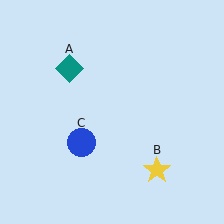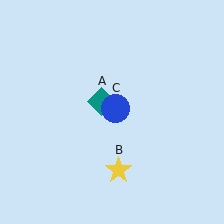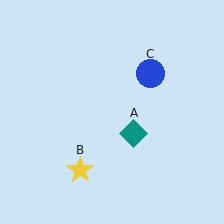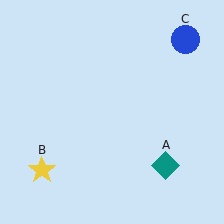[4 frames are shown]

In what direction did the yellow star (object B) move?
The yellow star (object B) moved left.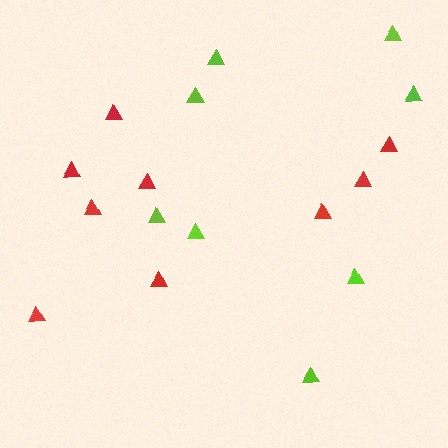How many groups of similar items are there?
There are 2 groups: one group of lime triangles (8) and one group of red triangles (9).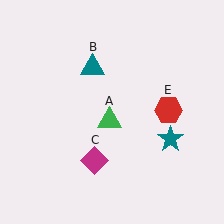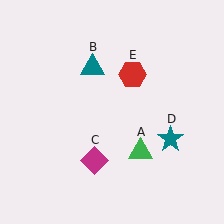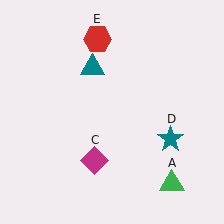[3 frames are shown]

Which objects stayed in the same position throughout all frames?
Teal triangle (object B) and magenta diamond (object C) and teal star (object D) remained stationary.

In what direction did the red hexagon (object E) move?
The red hexagon (object E) moved up and to the left.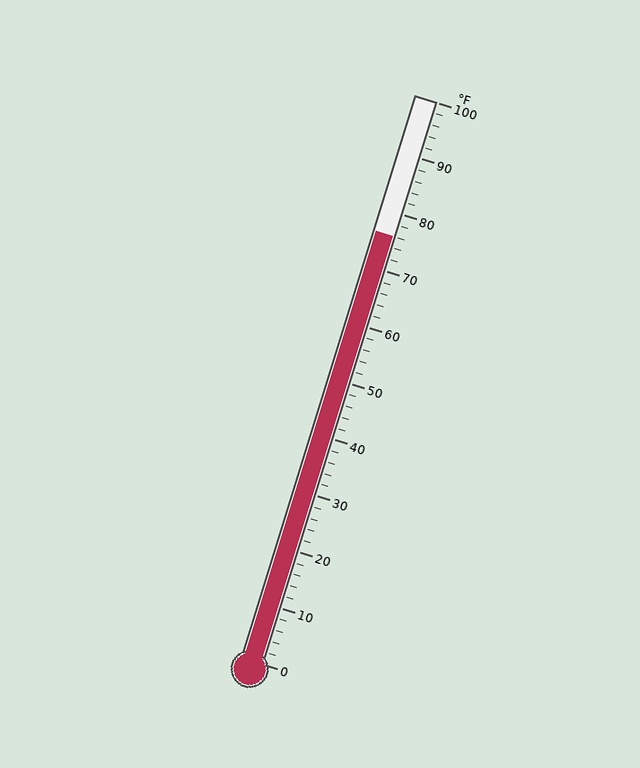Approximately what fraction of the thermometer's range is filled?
The thermometer is filled to approximately 75% of its range.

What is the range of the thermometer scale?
The thermometer scale ranges from 0°F to 100°F.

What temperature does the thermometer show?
The thermometer shows approximately 76°F.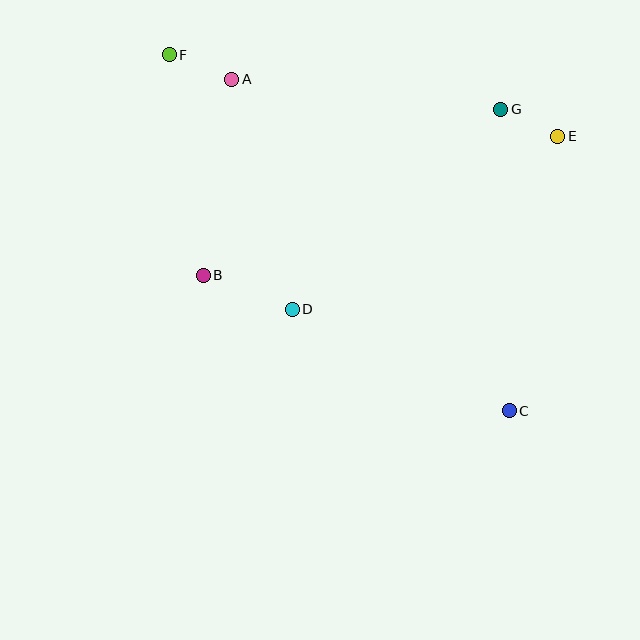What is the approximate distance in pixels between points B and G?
The distance between B and G is approximately 341 pixels.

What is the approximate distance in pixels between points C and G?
The distance between C and G is approximately 302 pixels.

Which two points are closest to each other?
Points E and G are closest to each other.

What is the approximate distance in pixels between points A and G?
The distance between A and G is approximately 271 pixels.